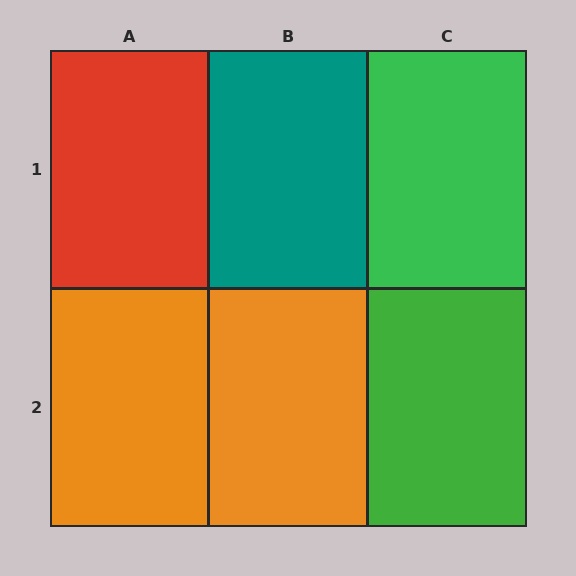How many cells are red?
1 cell is red.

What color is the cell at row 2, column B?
Orange.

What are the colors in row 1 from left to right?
Red, teal, green.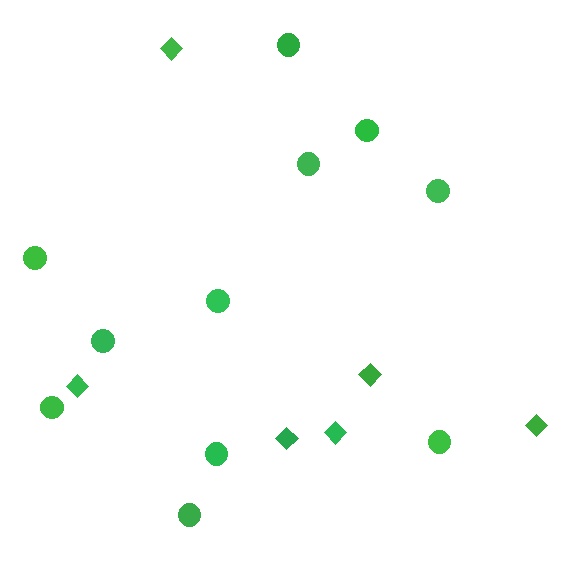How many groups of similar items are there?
There are 2 groups: one group of diamonds (6) and one group of circles (11).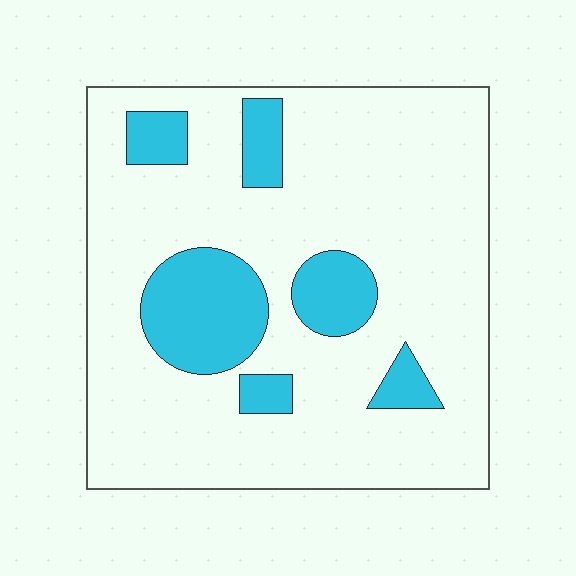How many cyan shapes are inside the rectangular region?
6.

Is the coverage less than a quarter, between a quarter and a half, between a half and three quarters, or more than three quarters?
Less than a quarter.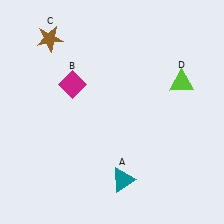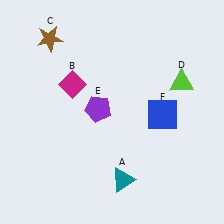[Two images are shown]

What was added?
A purple pentagon (E), a blue square (F) were added in Image 2.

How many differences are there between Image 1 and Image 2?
There are 2 differences between the two images.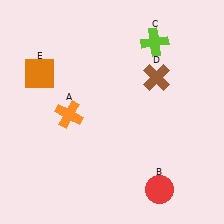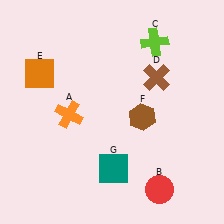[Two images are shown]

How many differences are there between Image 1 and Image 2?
There are 2 differences between the two images.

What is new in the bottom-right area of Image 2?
A brown hexagon (F) was added in the bottom-right area of Image 2.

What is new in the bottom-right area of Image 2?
A teal square (G) was added in the bottom-right area of Image 2.